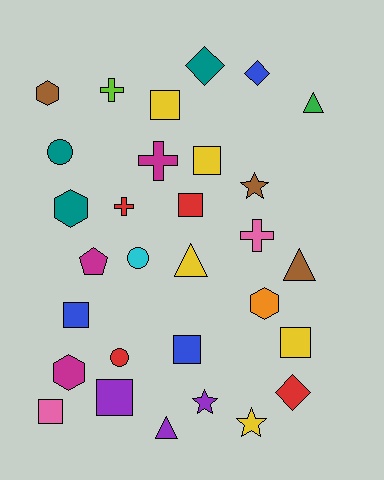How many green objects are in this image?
There is 1 green object.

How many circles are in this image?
There are 3 circles.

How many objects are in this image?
There are 30 objects.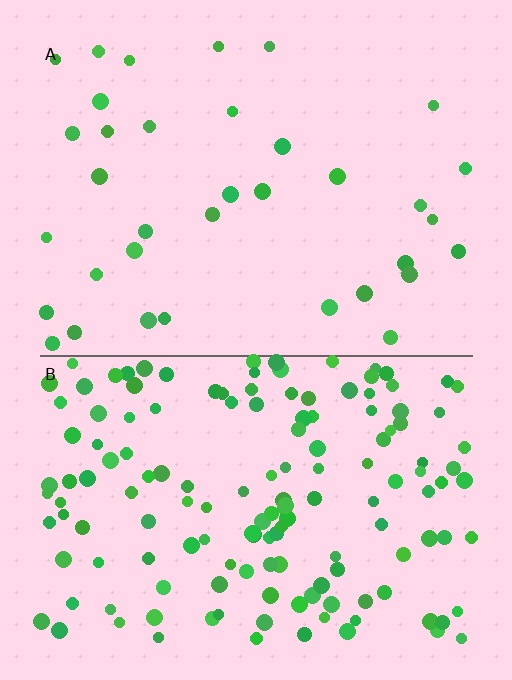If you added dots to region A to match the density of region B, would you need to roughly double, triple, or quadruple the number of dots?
Approximately quadruple.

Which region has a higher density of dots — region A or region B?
B (the bottom).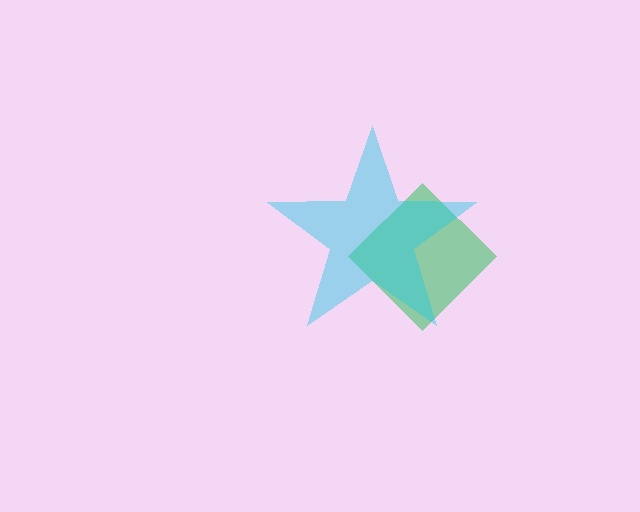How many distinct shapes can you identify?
There are 2 distinct shapes: a green diamond, a cyan star.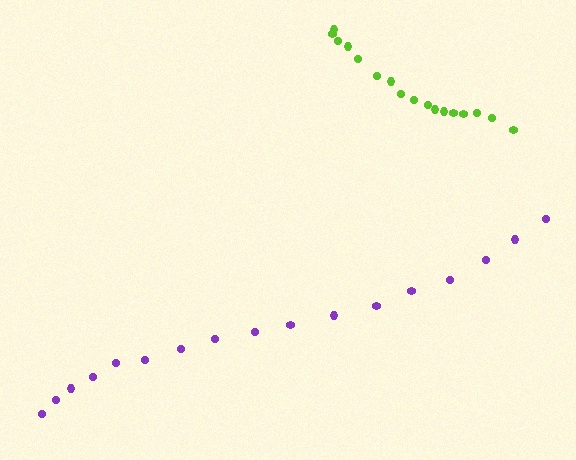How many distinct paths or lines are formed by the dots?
There are 2 distinct paths.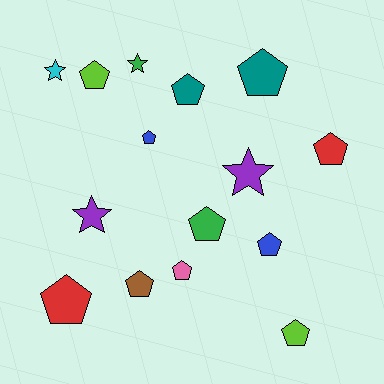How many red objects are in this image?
There are 2 red objects.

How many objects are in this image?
There are 15 objects.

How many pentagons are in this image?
There are 11 pentagons.